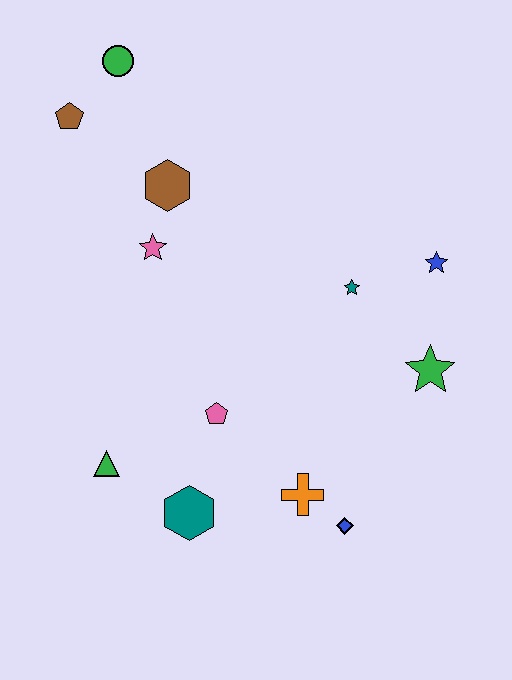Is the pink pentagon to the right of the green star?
No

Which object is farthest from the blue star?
The brown pentagon is farthest from the blue star.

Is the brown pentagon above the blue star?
Yes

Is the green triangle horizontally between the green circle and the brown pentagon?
Yes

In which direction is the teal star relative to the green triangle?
The teal star is to the right of the green triangle.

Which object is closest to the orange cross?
The blue diamond is closest to the orange cross.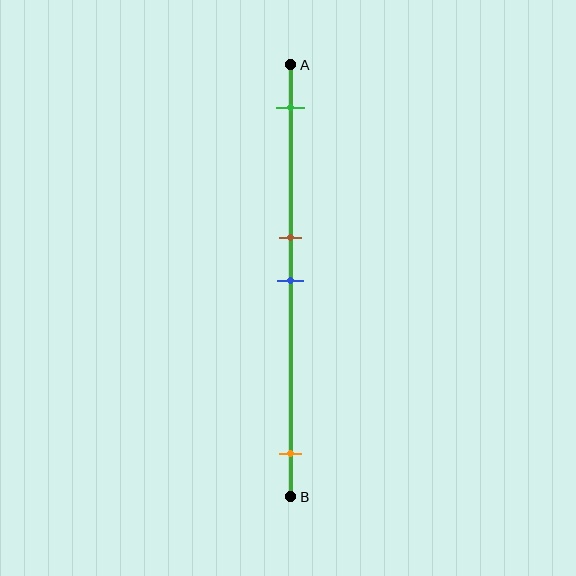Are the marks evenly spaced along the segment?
No, the marks are not evenly spaced.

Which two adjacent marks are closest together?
The brown and blue marks are the closest adjacent pair.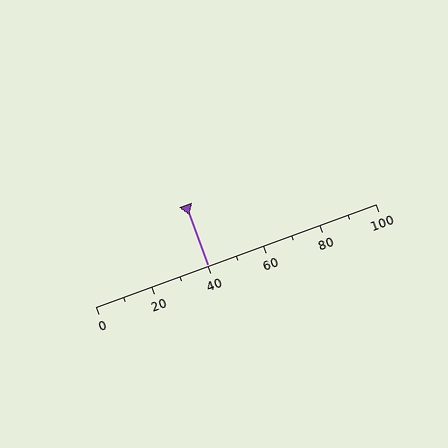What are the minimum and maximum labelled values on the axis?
The axis runs from 0 to 100.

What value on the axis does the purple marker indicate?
The marker indicates approximately 40.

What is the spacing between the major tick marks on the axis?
The major ticks are spaced 20 apart.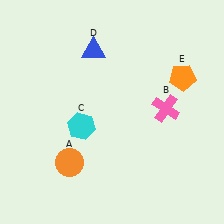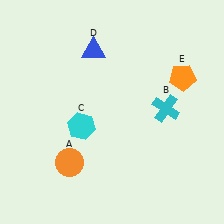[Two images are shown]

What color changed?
The cross (B) changed from pink in Image 1 to cyan in Image 2.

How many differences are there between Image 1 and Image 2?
There is 1 difference between the two images.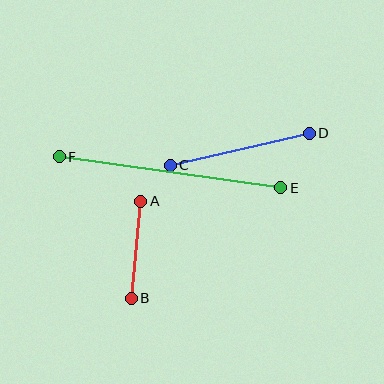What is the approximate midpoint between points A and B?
The midpoint is at approximately (136, 250) pixels.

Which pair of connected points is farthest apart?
Points E and F are farthest apart.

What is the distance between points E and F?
The distance is approximately 224 pixels.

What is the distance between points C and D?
The distance is approximately 142 pixels.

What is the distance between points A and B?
The distance is approximately 98 pixels.